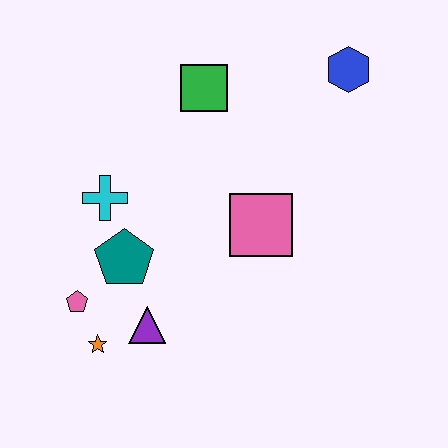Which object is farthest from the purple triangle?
The blue hexagon is farthest from the purple triangle.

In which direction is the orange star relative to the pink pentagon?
The orange star is below the pink pentagon.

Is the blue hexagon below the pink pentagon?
No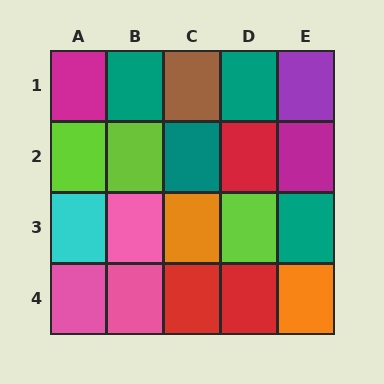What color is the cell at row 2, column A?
Lime.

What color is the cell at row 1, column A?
Magenta.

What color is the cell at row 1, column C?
Brown.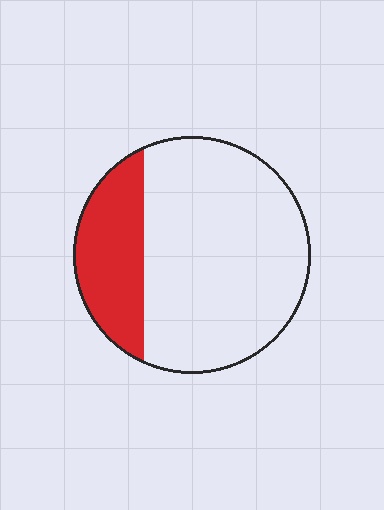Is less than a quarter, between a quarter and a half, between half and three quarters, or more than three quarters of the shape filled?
Between a quarter and a half.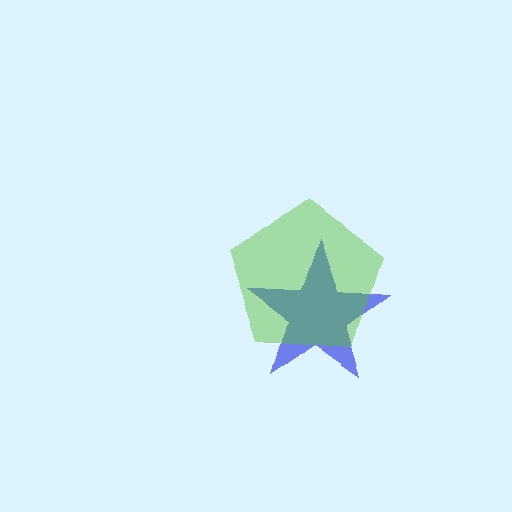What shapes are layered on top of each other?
The layered shapes are: a blue star, a lime pentagon.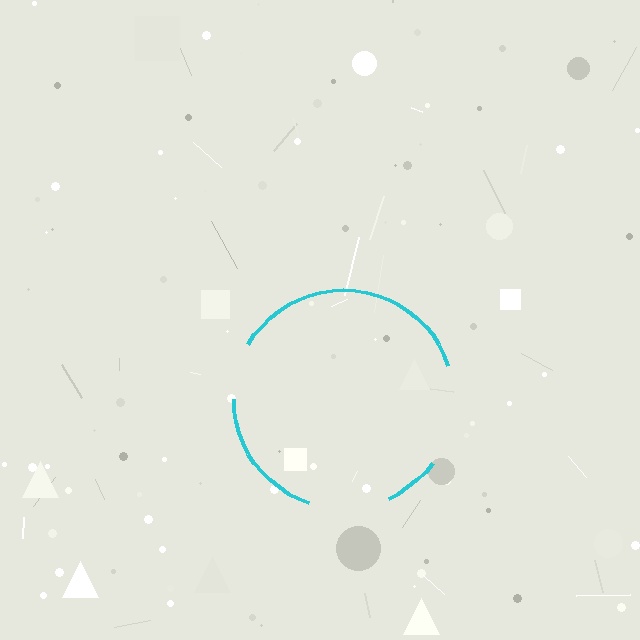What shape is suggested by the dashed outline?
The dashed outline suggests a circle.